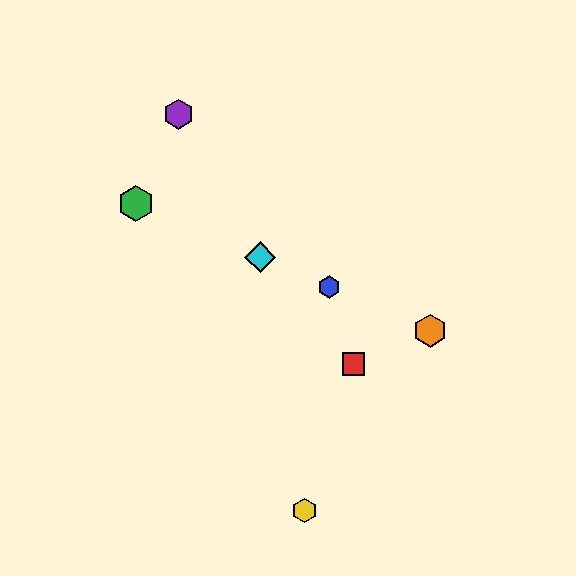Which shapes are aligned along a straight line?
The blue hexagon, the green hexagon, the orange hexagon, the cyan diamond are aligned along a straight line.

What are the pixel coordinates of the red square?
The red square is at (354, 364).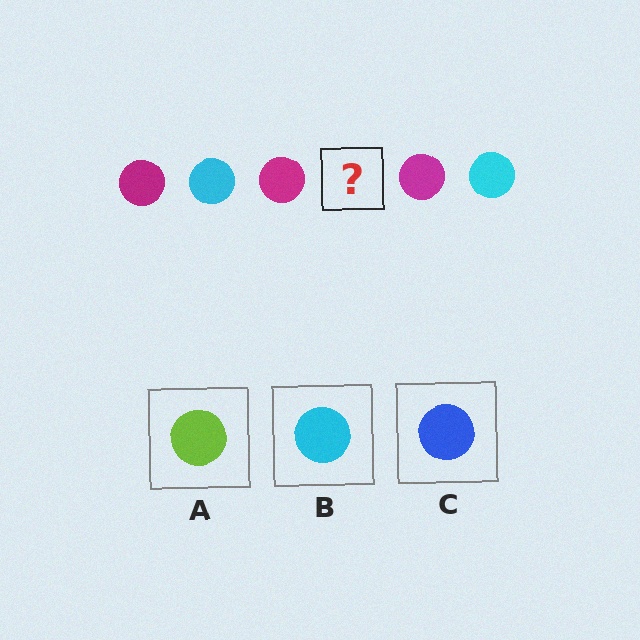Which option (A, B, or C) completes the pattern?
B.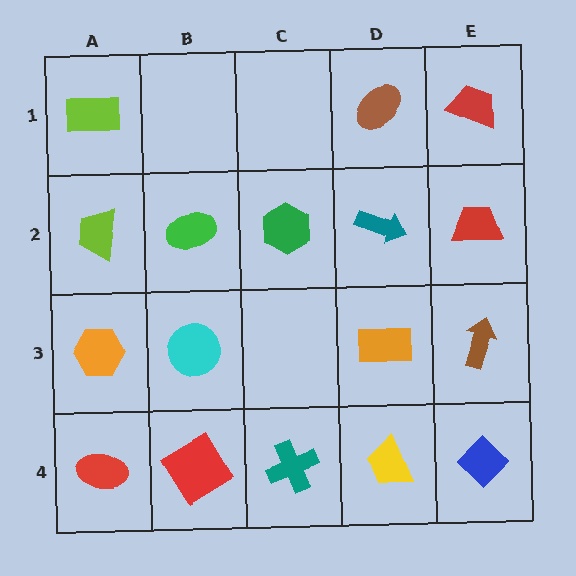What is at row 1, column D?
A brown ellipse.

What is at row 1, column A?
A lime rectangle.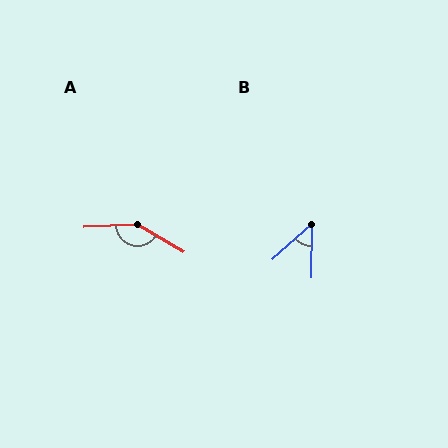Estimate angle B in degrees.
Approximately 48 degrees.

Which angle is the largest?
A, at approximately 147 degrees.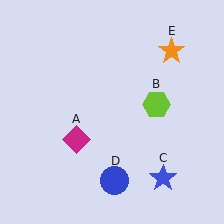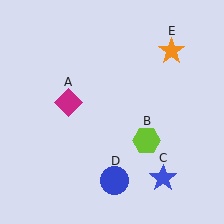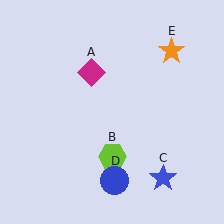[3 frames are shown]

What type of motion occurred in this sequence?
The magenta diamond (object A), lime hexagon (object B) rotated clockwise around the center of the scene.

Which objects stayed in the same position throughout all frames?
Blue star (object C) and blue circle (object D) and orange star (object E) remained stationary.